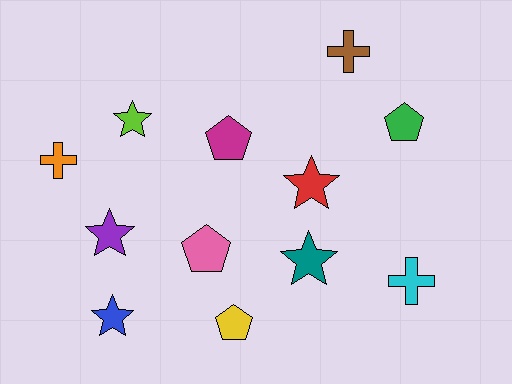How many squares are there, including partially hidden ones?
There are no squares.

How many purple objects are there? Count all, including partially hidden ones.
There is 1 purple object.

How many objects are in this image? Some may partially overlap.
There are 12 objects.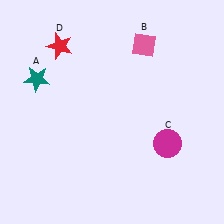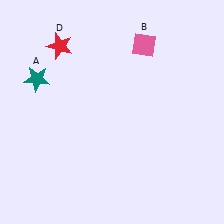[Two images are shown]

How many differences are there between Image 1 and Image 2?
There is 1 difference between the two images.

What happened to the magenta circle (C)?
The magenta circle (C) was removed in Image 2. It was in the bottom-right area of Image 1.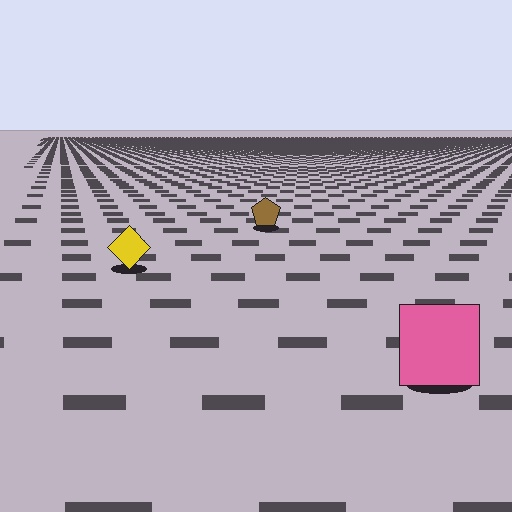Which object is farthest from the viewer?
The brown pentagon is farthest from the viewer. It appears smaller and the ground texture around it is denser.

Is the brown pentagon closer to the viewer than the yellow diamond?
No. The yellow diamond is closer — you can tell from the texture gradient: the ground texture is coarser near it.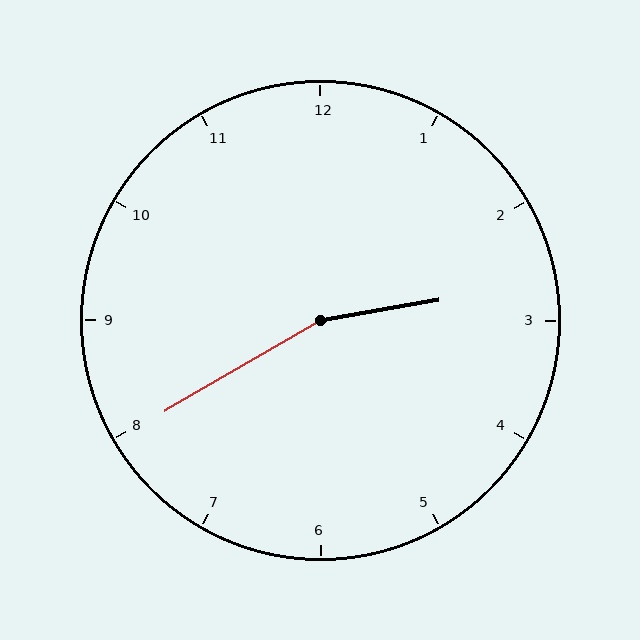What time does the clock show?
2:40.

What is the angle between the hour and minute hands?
Approximately 160 degrees.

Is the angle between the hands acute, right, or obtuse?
It is obtuse.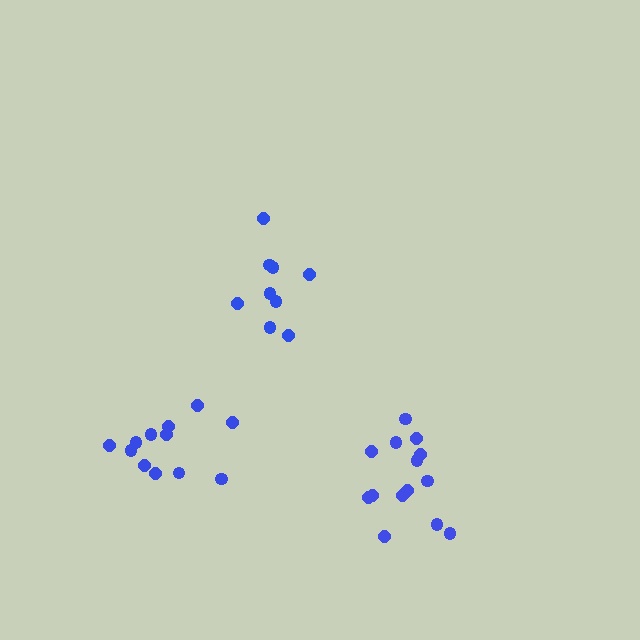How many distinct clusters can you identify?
There are 3 distinct clusters.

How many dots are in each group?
Group 1: 14 dots, Group 2: 9 dots, Group 3: 12 dots (35 total).